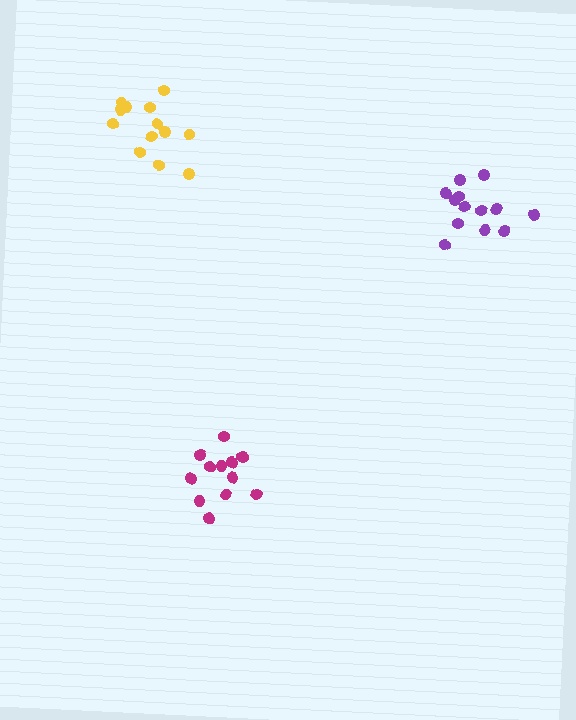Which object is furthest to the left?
The yellow cluster is leftmost.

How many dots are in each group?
Group 1: 13 dots, Group 2: 13 dots, Group 3: 13 dots (39 total).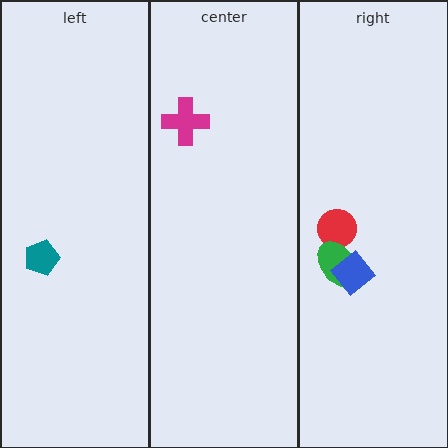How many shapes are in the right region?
3.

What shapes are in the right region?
The red circle, the green ellipse, the blue diamond.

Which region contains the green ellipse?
The right region.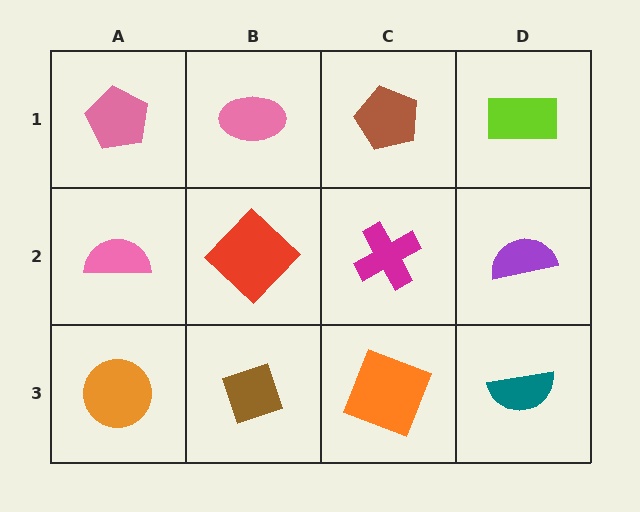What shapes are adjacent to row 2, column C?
A brown pentagon (row 1, column C), an orange square (row 3, column C), a red diamond (row 2, column B), a purple semicircle (row 2, column D).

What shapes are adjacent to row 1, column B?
A red diamond (row 2, column B), a pink pentagon (row 1, column A), a brown pentagon (row 1, column C).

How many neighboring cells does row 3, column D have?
2.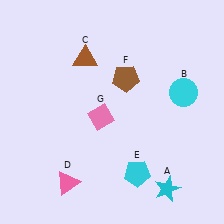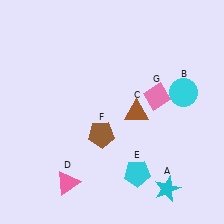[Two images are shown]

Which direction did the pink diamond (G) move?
The pink diamond (G) moved right.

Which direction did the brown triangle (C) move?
The brown triangle (C) moved down.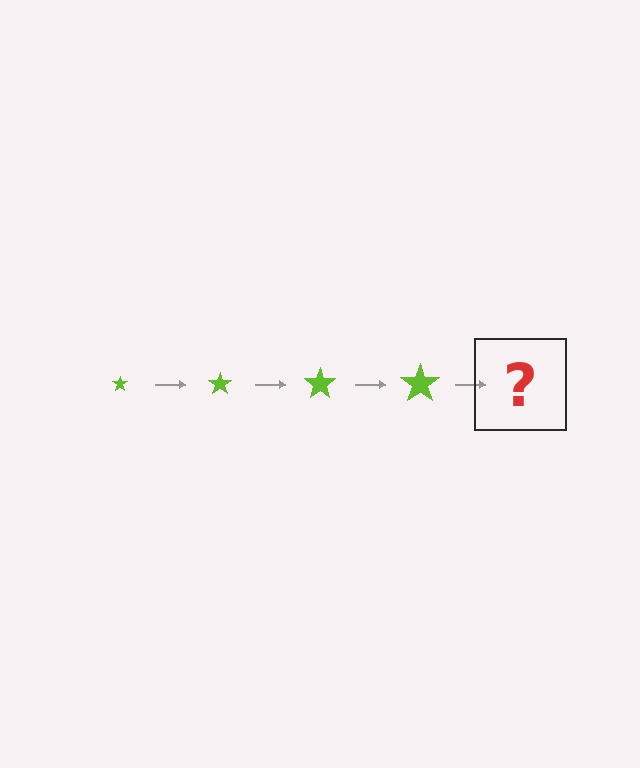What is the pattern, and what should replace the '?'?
The pattern is that the star gets progressively larger each step. The '?' should be a lime star, larger than the previous one.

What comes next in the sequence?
The next element should be a lime star, larger than the previous one.